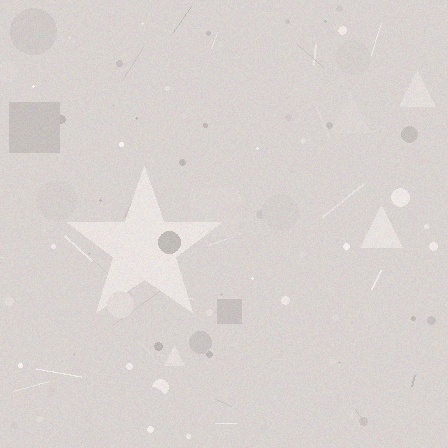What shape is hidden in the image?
A star is hidden in the image.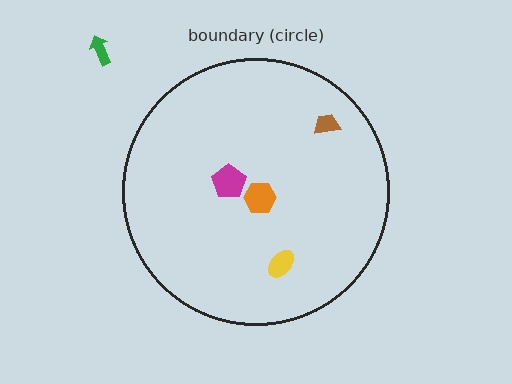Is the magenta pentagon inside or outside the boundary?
Inside.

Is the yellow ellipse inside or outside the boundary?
Inside.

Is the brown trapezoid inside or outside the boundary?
Inside.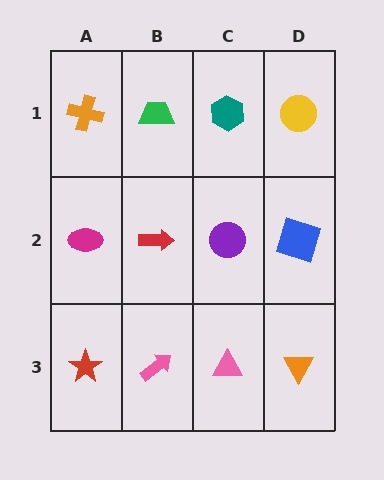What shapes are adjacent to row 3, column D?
A blue square (row 2, column D), a pink triangle (row 3, column C).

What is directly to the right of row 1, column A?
A green trapezoid.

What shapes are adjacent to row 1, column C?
A purple circle (row 2, column C), a green trapezoid (row 1, column B), a yellow circle (row 1, column D).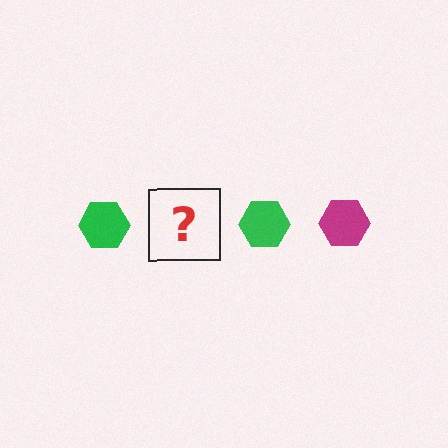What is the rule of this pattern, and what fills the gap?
The rule is that the pattern cycles through green, magenta hexagons. The gap should be filled with a magenta hexagon.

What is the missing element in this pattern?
The missing element is a magenta hexagon.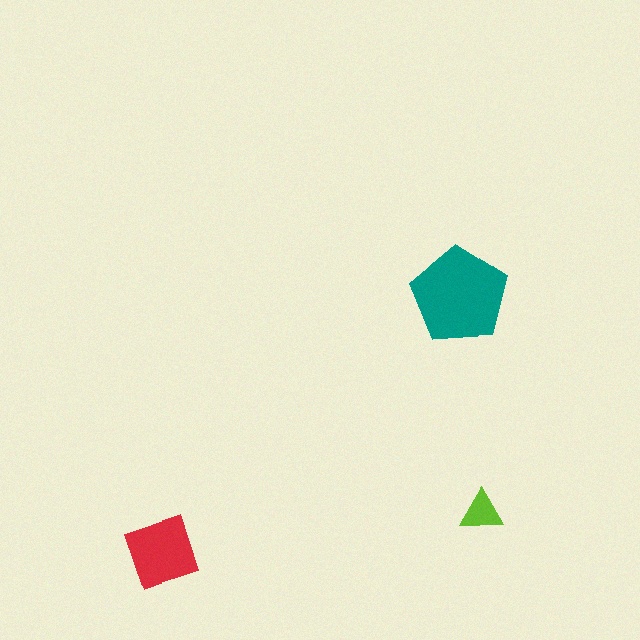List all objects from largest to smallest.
The teal pentagon, the red square, the lime triangle.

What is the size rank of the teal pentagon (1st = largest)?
1st.